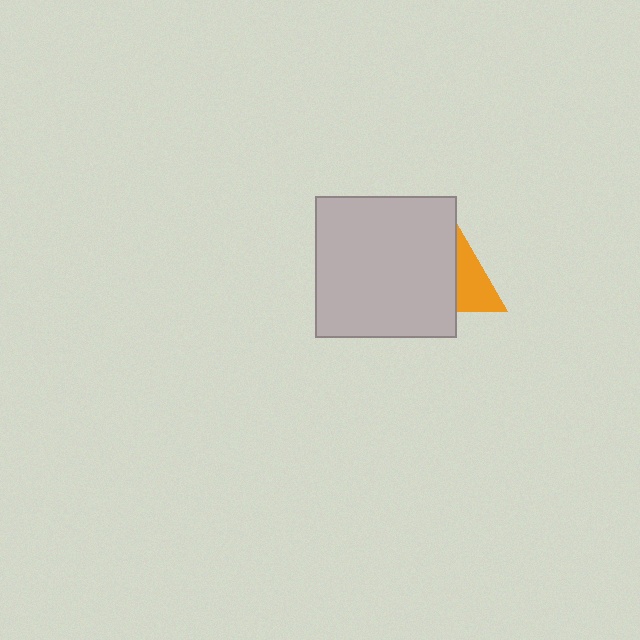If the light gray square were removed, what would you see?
You would see the complete orange triangle.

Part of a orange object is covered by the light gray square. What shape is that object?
It is a triangle.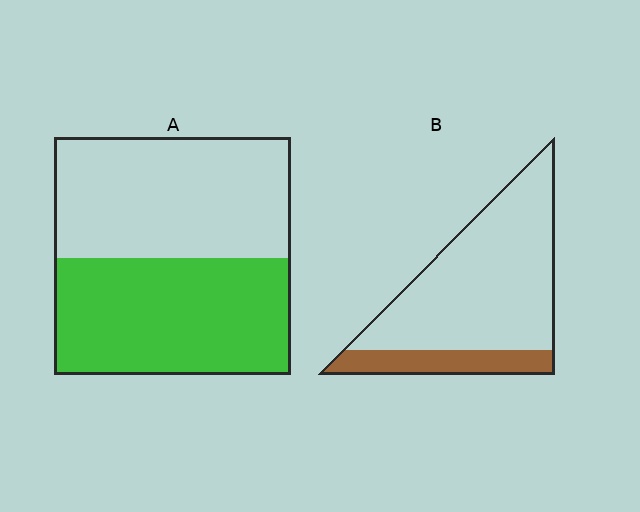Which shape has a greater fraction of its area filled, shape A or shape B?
Shape A.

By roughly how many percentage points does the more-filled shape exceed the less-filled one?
By roughly 30 percentage points (A over B).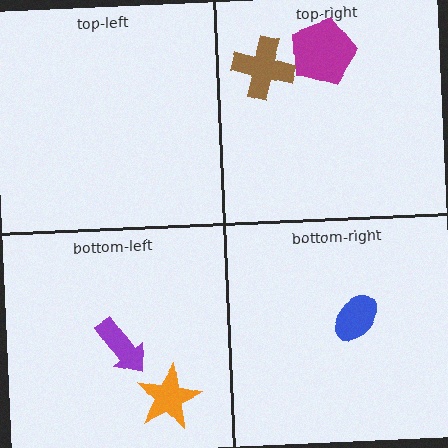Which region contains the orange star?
The bottom-left region.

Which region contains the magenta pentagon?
The top-right region.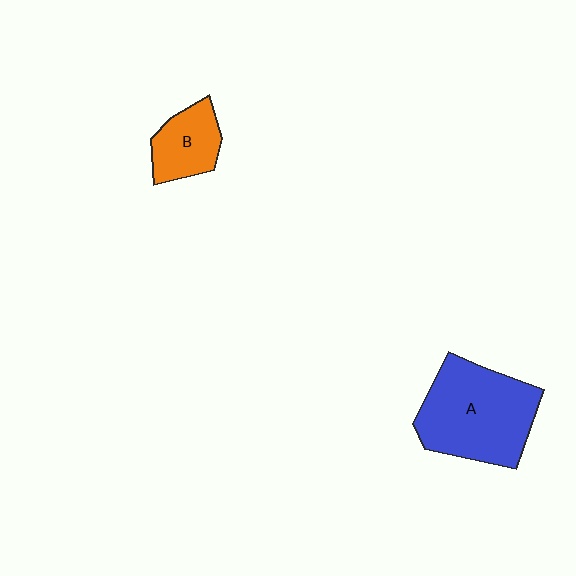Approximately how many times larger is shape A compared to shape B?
Approximately 2.3 times.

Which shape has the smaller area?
Shape B (orange).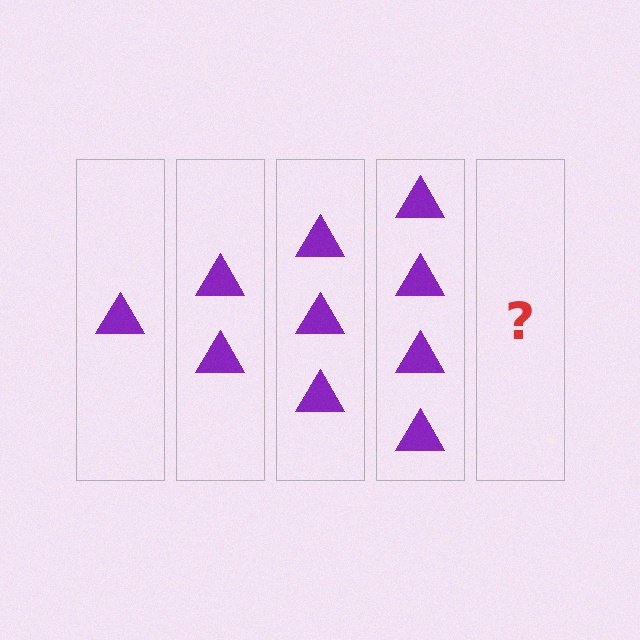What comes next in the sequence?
The next element should be 5 triangles.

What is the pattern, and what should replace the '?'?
The pattern is that each step adds one more triangle. The '?' should be 5 triangles.